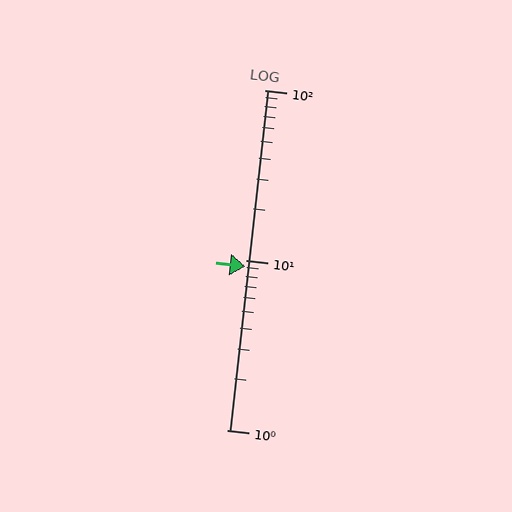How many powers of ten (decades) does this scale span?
The scale spans 2 decades, from 1 to 100.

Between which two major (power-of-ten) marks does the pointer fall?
The pointer is between 1 and 10.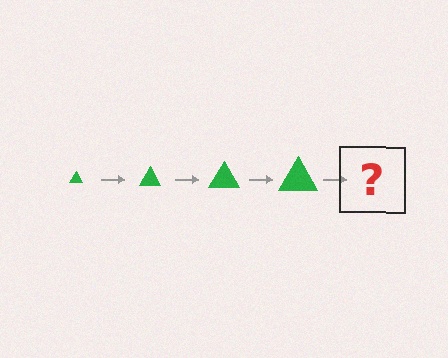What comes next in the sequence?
The next element should be a green triangle, larger than the previous one.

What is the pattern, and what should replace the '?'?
The pattern is that the triangle gets progressively larger each step. The '?' should be a green triangle, larger than the previous one.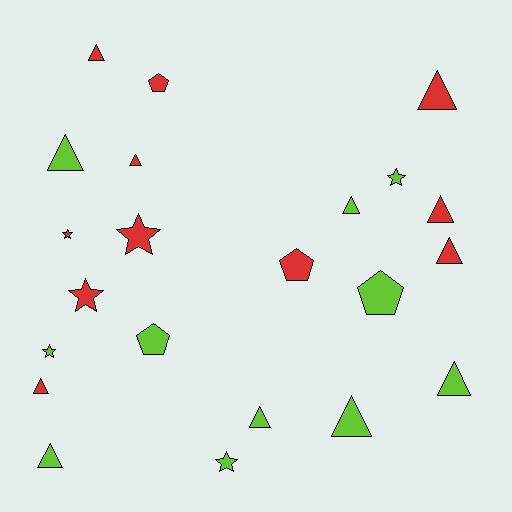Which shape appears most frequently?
Triangle, with 12 objects.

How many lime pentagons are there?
There are 2 lime pentagons.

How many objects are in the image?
There are 22 objects.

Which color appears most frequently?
Red, with 11 objects.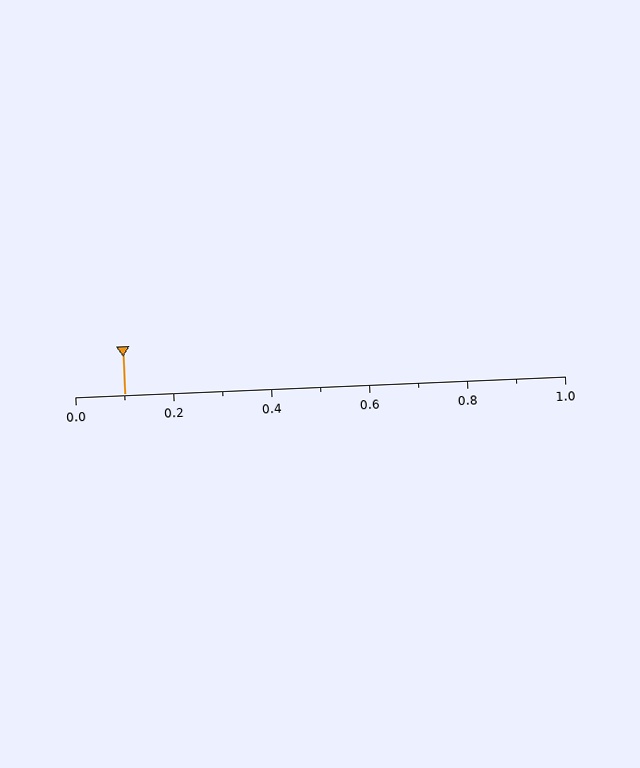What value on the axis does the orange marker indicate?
The marker indicates approximately 0.1.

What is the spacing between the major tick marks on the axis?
The major ticks are spaced 0.2 apart.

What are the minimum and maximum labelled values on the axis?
The axis runs from 0.0 to 1.0.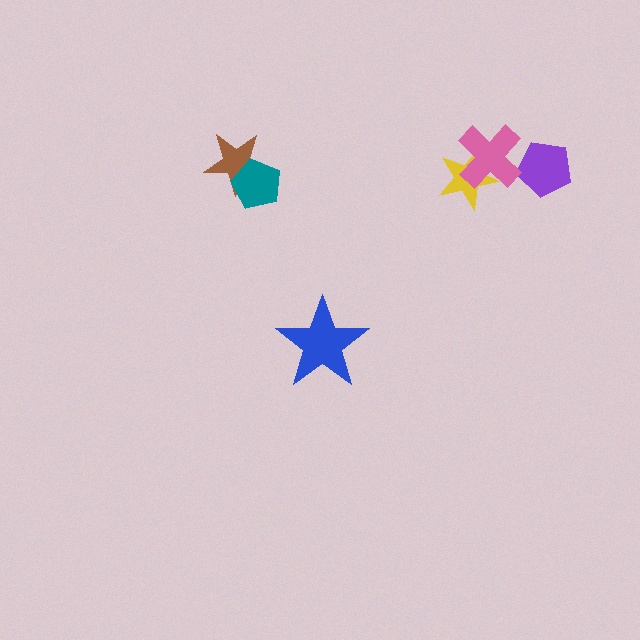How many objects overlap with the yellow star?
1 object overlaps with the yellow star.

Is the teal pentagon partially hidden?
No, no other shape covers it.